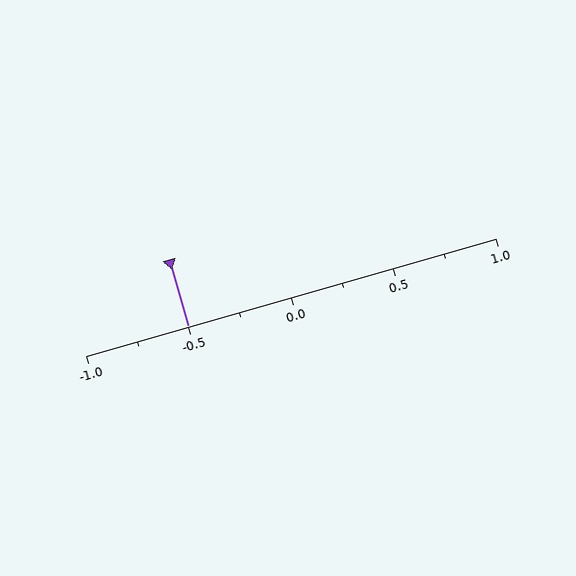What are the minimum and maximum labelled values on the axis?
The axis runs from -1.0 to 1.0.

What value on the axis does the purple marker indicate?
The marker indicates approximately -0.5.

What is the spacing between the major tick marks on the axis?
The major ticks are spaced 0.5 apart.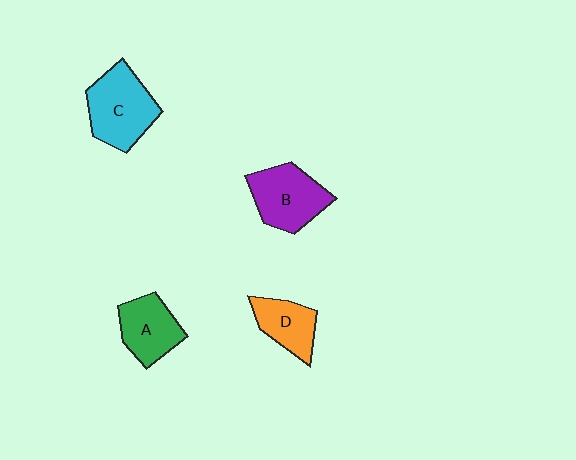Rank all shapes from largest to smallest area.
From largest to smallest: C (cyan), B (purple), A (green), D (orange).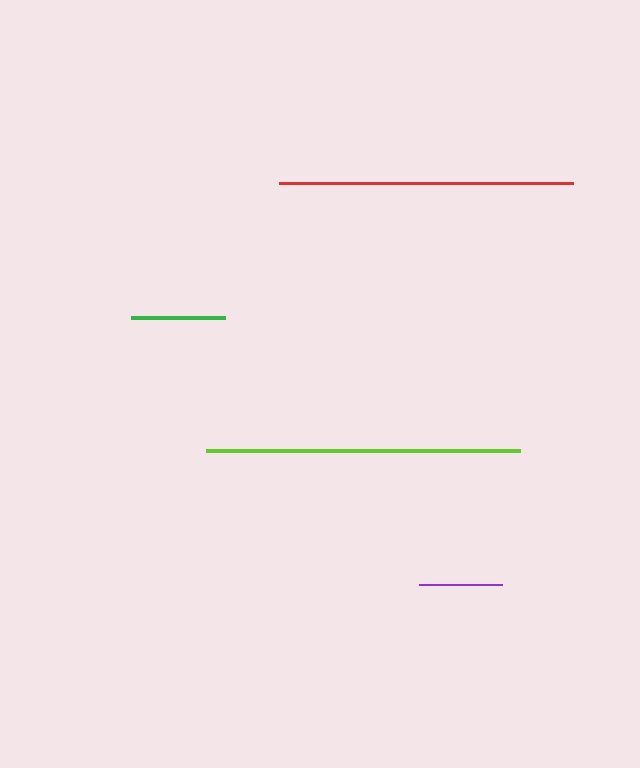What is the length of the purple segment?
The purple segment is approximately 83 pixels long.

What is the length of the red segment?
The red segment is approximately 294 pixels long.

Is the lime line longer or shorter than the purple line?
The lime line is longer than the purple line.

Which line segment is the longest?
The lime line is the longest at approximately 314 pixels.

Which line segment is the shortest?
The purple line is the shortest at approximately 83 pixels.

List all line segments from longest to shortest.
From longest to shortest: lime, red, green, purple.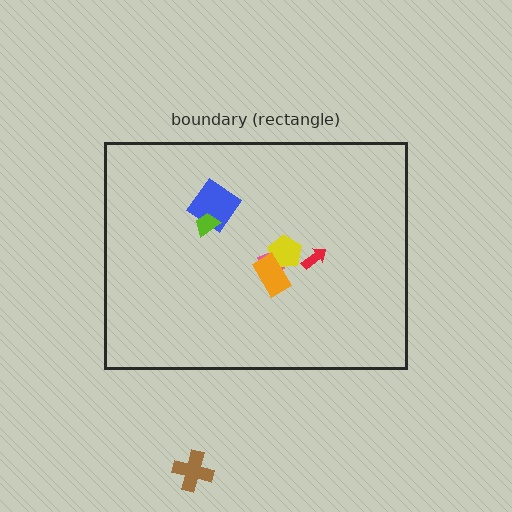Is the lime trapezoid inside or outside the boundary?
Inside.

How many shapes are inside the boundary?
6 inside, 1 outside.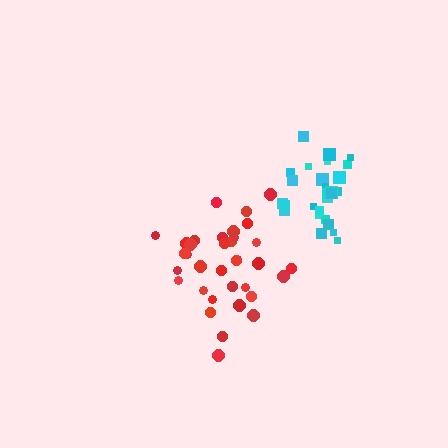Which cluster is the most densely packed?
Cyan.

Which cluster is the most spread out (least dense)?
Red.